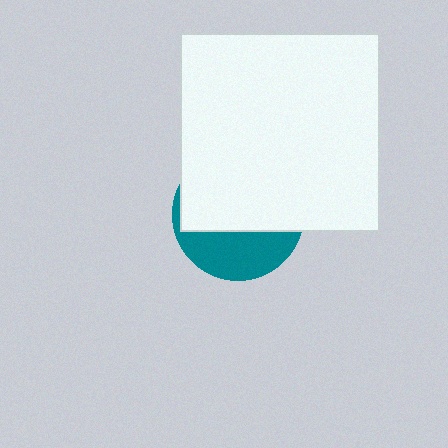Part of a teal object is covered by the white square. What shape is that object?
It is a circle.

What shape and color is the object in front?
The object in front is a white square.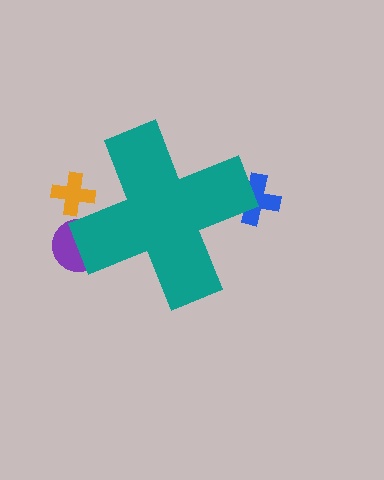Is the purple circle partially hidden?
Yes, the purple circle is partially hidden behind the teal cross.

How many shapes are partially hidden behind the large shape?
3 shapes are partially hidden.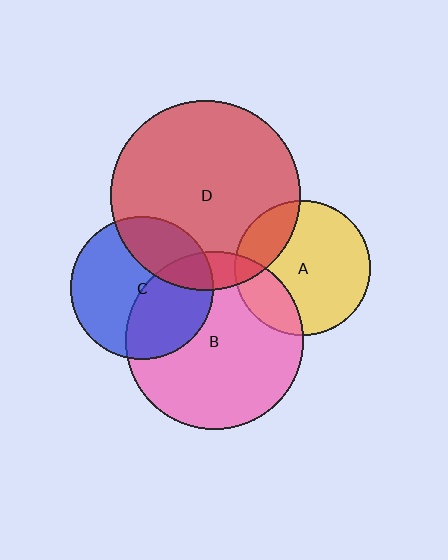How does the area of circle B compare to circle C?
Approximately 1.5 times.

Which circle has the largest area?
Circle D (red).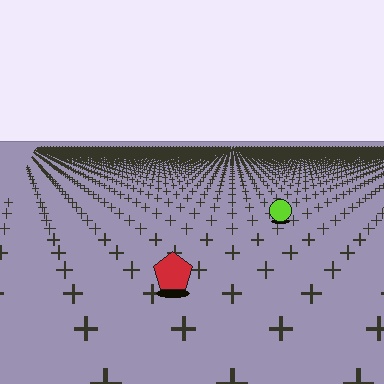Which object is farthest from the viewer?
The lime circle is farthest from the viewer. It appears smaller and the ground texture around it is denser.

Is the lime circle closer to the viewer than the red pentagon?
No. The red pentagon is closer — you can tell from the texture gradient: the ground texture is coarser near it.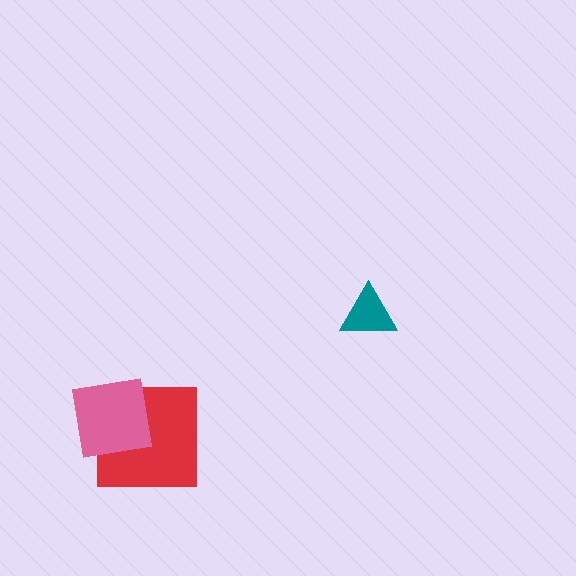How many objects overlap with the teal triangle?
0 objects overlap with the teal triangle.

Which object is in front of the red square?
The pink square is in front of the red square.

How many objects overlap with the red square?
1 object overlaps with the red square.